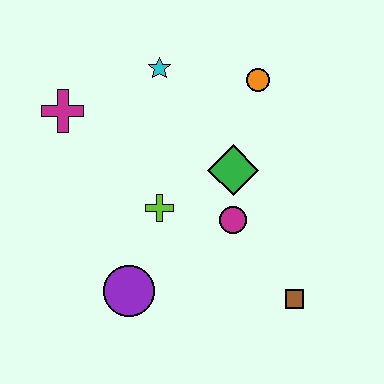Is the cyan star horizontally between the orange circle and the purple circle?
Yes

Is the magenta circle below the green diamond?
Yes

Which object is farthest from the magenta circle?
The magenta cross is farthest from the magenta circle.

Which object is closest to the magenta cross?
The cyan star is closest to the magenta cross.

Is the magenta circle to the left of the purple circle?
No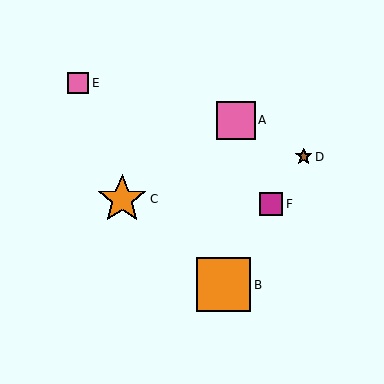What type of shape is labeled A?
Shape A is a pink square.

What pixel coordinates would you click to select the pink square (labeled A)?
Click at (236, 120) to select the pink square A.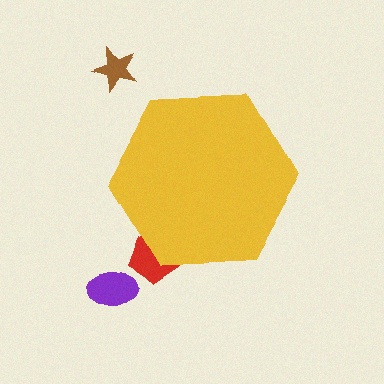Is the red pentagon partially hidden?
Yes, the red pentagon is partially hidden behind the yellow hexagon.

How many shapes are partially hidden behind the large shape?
1 shape is partially hidden.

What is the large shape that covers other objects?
A yellow hexagon.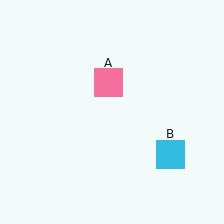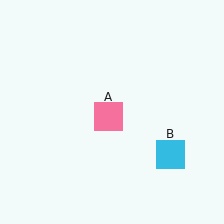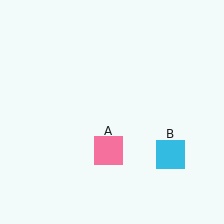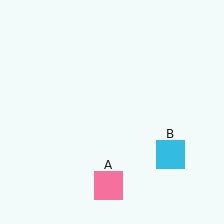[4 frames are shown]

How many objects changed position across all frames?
1 object changed position: pink square (object A).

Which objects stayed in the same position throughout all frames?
Cyan square (object B) remained stationary.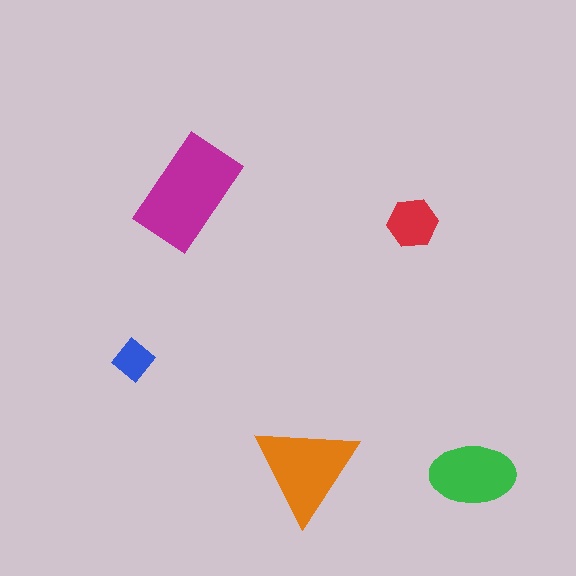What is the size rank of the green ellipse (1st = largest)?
3rd.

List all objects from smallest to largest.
The blue diamond, the red hexagon, the green ellipse, the orange triangle, the magenta rectangle.